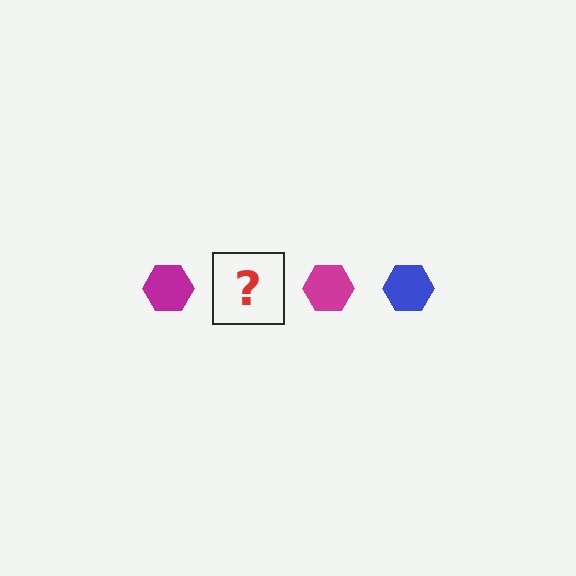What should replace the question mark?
The question mark should be replaced with a blue hexagon.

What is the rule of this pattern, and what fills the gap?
The rule is that the pattern cycles through magenta, blue hexagons. The gap should be filled with a blue hexagon.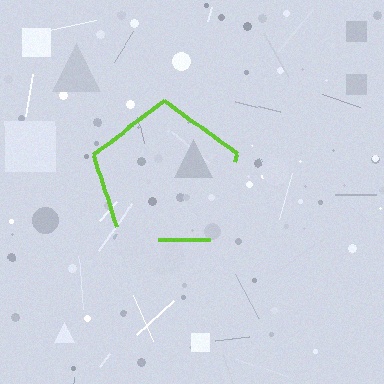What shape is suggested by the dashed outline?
The dashed outline suggests a pentagon.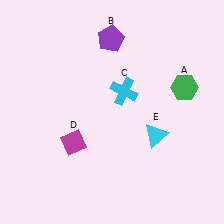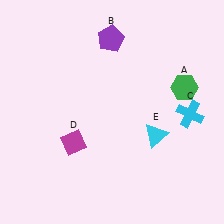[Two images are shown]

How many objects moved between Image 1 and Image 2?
1 object moved between the two images.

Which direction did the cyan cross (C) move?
The cyan cross (C) moved right.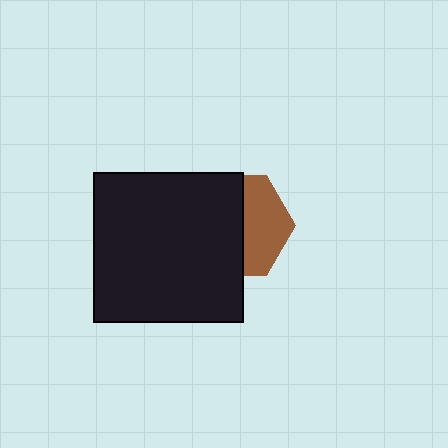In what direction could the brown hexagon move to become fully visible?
The brown hexagon could move right. That would shift it out from behind the black square entirely.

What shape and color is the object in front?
The object in front is a black square.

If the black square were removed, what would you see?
You would see the complete brown hexagon.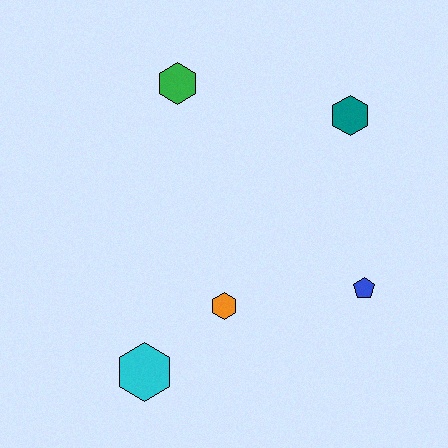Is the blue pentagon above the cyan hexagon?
Yes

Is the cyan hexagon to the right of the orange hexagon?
No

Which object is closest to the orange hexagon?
The cyan hexagon is closest to the orange hexagon.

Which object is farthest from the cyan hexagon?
The teal hexagon is farthest from the cyan hexagon.